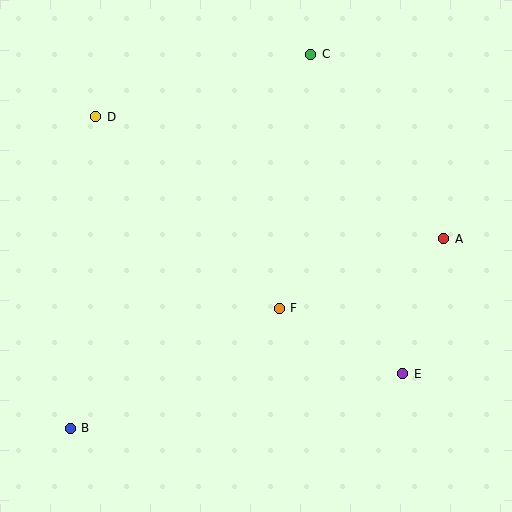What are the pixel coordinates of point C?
Point C is at (311, 54).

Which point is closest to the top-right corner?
Point C is closest to the top-right corner.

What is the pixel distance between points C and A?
The distance between C and A is 228 pixels.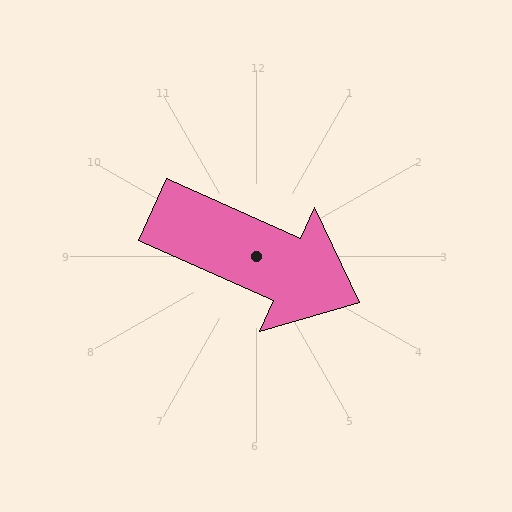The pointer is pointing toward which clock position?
Roughly 4 o'clock.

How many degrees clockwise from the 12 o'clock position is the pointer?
Approximately 114 degrees.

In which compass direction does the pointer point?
Southeast.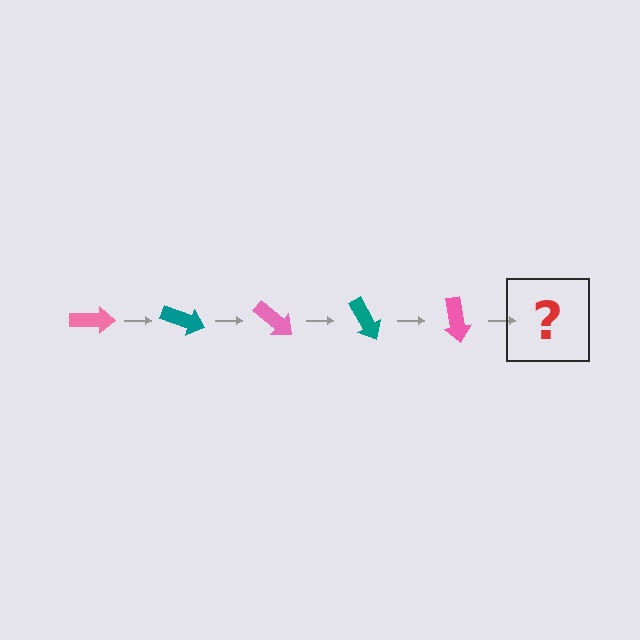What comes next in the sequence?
The next element should be a teal arrow, rotated 100 degrees from the start.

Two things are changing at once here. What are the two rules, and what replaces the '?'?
The two rules are that it rotates 20 degrees each step and the color cycles through pink and teal. The '?' should be a teal arrow, rotated 100 degrees from the start.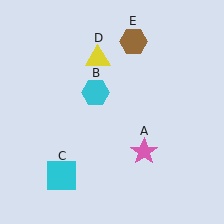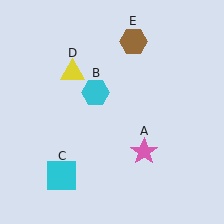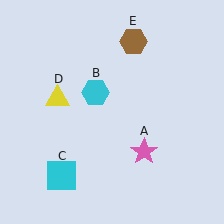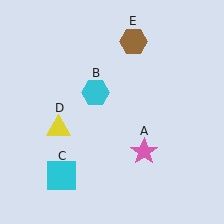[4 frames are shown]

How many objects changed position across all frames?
1 object changed position: yellow triangle (object D).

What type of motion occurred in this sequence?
The yellow triangle (object D) rotated counterclockwise around the center of the scene.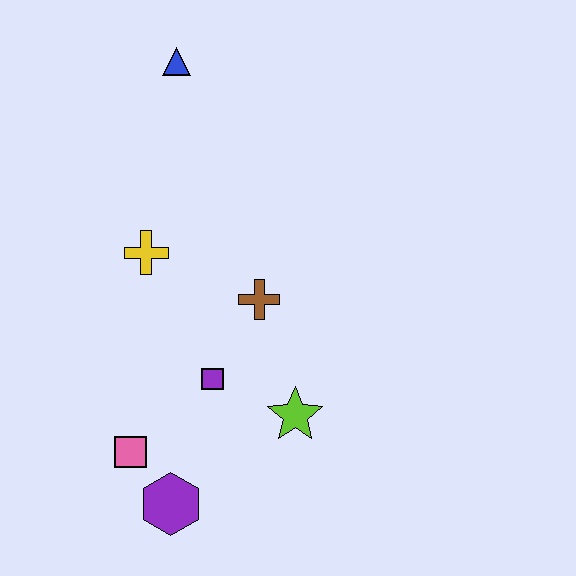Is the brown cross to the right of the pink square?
Yes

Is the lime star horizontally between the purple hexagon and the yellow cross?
No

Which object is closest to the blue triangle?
The yellow cross is closest to the blue triangle.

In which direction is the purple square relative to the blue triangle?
The purple square is below the blue triangle.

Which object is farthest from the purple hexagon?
The blue triangle is farthest from the purple hexagon.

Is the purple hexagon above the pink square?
No